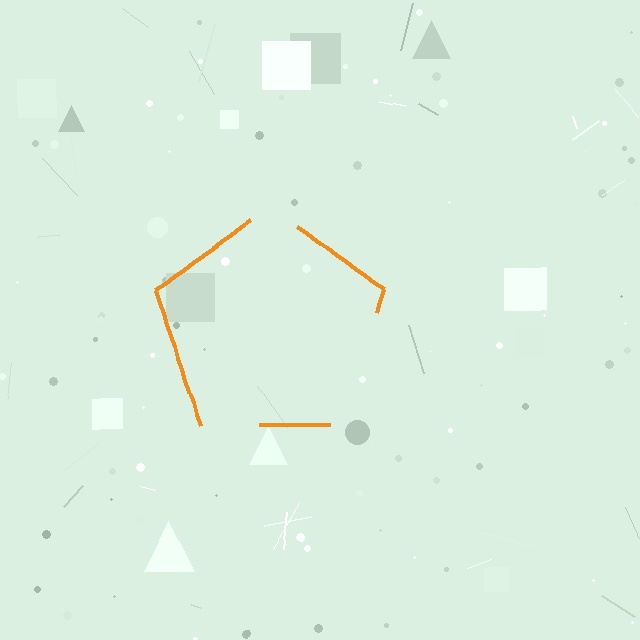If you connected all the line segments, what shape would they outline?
They would outline a pentagon.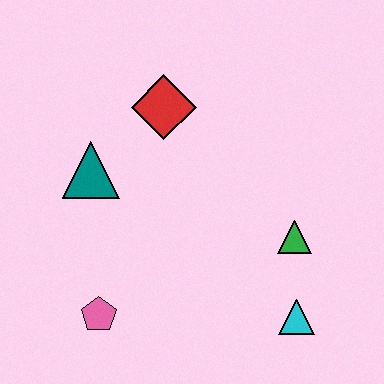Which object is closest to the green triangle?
The cyan triangle is closest to the green triangle.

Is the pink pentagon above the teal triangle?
No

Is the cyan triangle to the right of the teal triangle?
Yes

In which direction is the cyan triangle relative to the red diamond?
The cyan triangle is below the red diamond.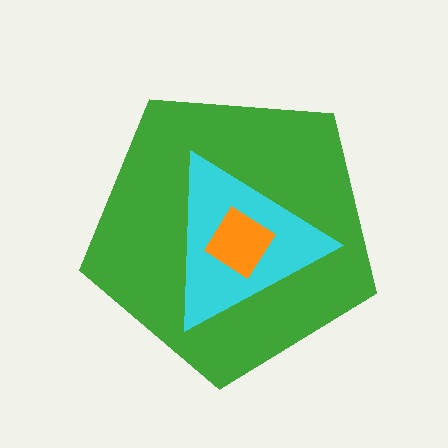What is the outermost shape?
The green pentagon.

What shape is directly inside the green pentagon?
The cyan triangle.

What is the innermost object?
The orange diamond.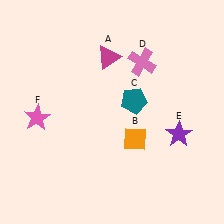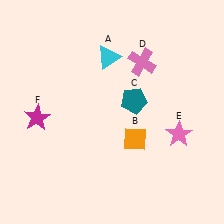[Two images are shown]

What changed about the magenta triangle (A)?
In Image 1, A is magenta. In Image 2, it changed to cyan.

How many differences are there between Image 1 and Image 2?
There are 3 differences between the two images.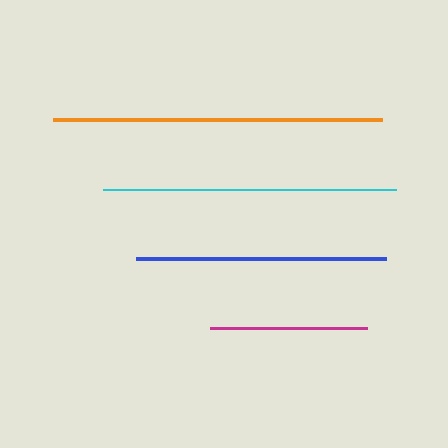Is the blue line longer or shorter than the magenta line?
The blue line is longer than the magenta line.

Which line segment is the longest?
The orange line is the longest at approximately 330 pixels.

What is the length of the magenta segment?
The magenta segment is approximately 158 pixels long.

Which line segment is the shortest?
The magenta line is the shortest at approximately 158 pixels.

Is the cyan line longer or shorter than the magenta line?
The cyan line is longer than the magenta line.